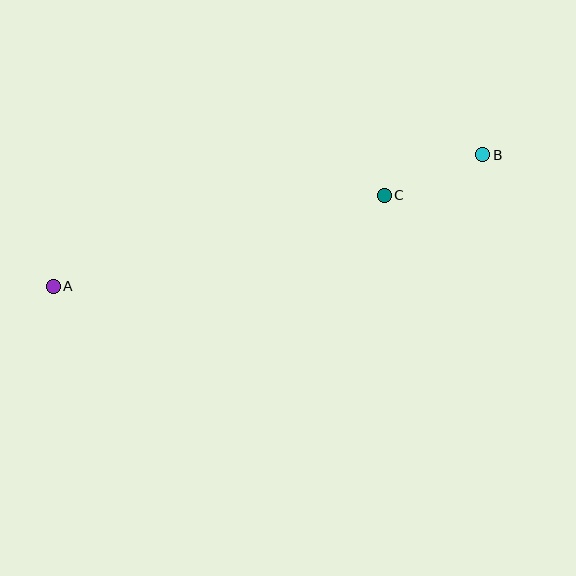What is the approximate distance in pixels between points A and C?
The distance between A and C is approximately 343 pixels.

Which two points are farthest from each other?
Points A and B are farthest from each other.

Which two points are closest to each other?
Points B and C are closest to each other.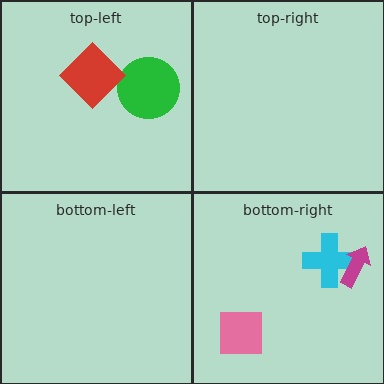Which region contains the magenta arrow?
The bottom-right region.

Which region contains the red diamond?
The top-left region.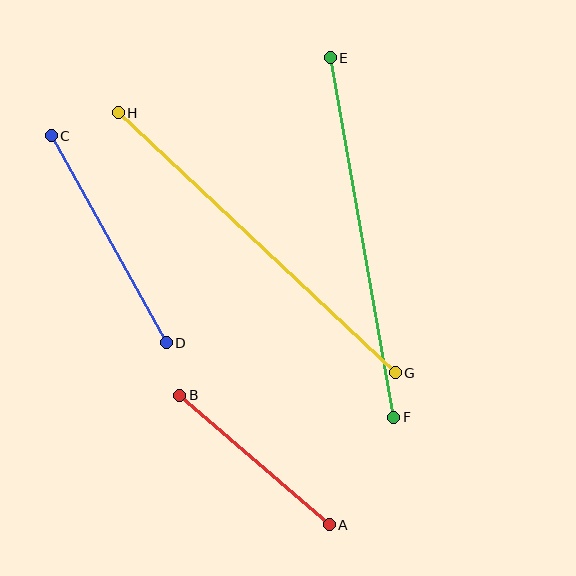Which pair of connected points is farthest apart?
Points G and H are farthest apart.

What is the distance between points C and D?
The distance is approximately 237 pixels.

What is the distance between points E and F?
The distance is approximately 365 pixels.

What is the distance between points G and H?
The distance is approximately 380 pixels.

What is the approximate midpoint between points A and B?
The midpoint is at approximately (254, 460) pixels.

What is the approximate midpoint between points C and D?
The midpoint is at approximately (109, 239) pixels.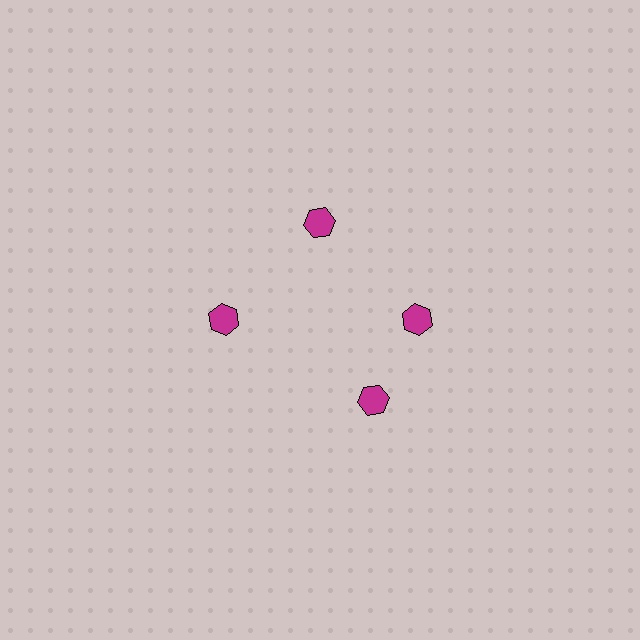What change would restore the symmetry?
The symmetry would be restored by rotating it back into even spacing with its neighbors so that all 4 hexagons sit at equal angles and equal distance from the center.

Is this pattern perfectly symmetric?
No. The 4 magenta hexagons are arranged in a ring, but one element near the 6 o'clock position is rotated out of alignment along the ring, breaking the 4-fold rotational symmetry.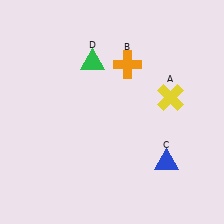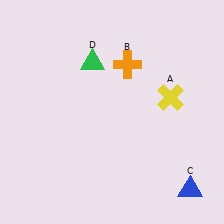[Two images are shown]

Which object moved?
The blue triangle (C) moved down.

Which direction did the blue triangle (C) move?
The blue triangle (C) moved down.